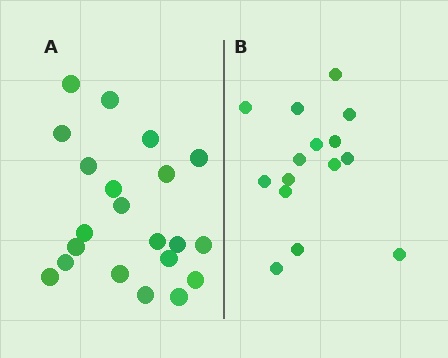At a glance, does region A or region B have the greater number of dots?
Region A (the left region) has more dots.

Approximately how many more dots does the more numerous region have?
Region A has about 6 more dots than region B.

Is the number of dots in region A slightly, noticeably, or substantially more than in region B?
Region A has noticeably more, but not dramatically so. The ratio is roughly 1.4 to 1.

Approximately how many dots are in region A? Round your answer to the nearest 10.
About 20 dots. (The exact count is 21, which rounds to 20.)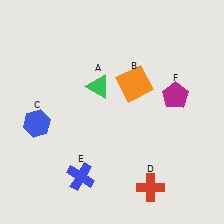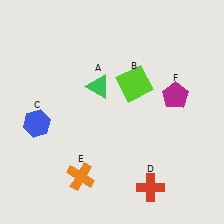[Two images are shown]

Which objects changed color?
B changed from orange to lime. E changed from blue to orange.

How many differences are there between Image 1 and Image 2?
There are 2 differences between the two images.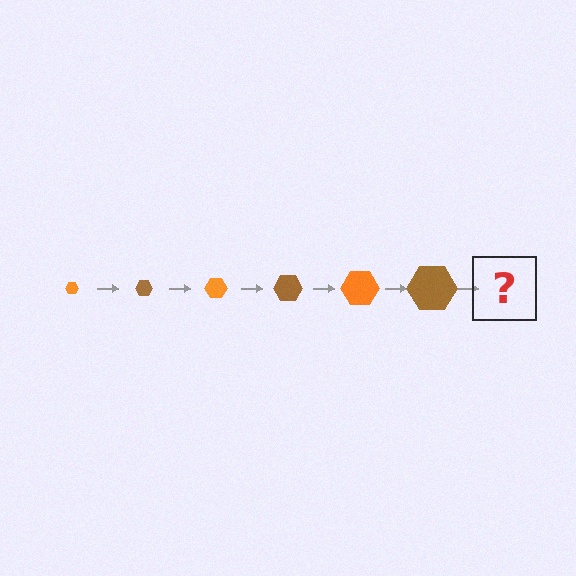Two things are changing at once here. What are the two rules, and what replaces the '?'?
The two rules are that the hexagon grows larger each step and the color cycles through orange and brown. The '?' should be an orange hexagon, larger than the previous one.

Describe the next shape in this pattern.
It should be an orange hexagon, larger than the previous one.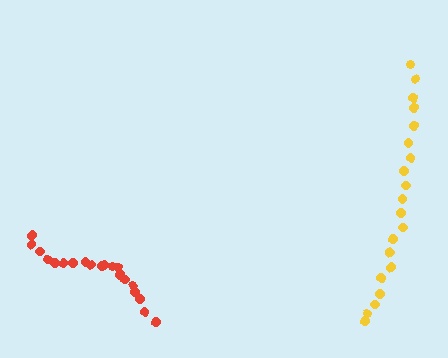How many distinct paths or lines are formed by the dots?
There are 2 distinct paths.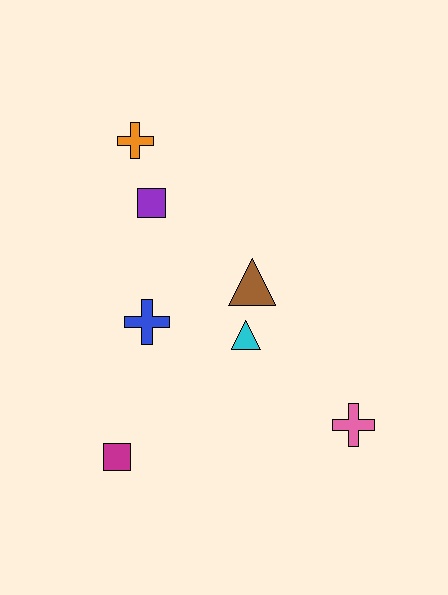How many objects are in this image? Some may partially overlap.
There are 7 objects.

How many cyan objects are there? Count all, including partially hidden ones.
There is 1 cyan object.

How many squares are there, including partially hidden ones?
There are 2 squares.